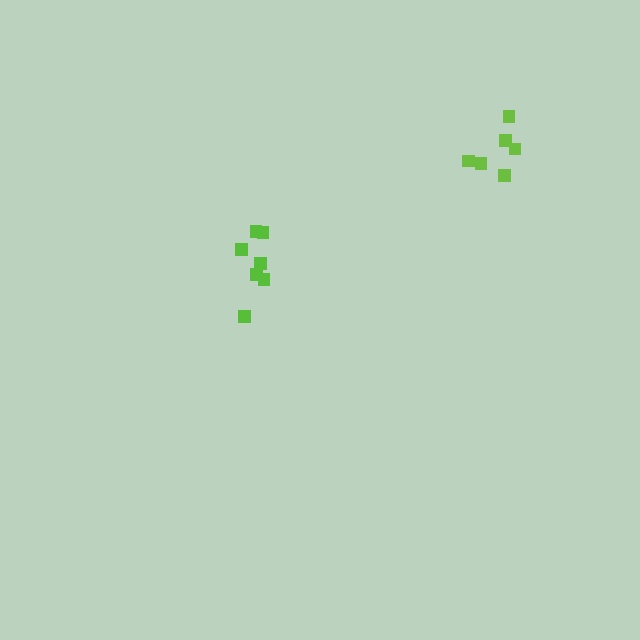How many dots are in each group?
Group 1: 6 dots, Group 2: 7 dots (13 total).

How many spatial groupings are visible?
There are 2 spatial groupings.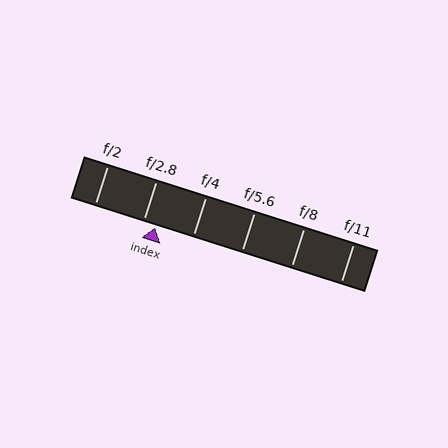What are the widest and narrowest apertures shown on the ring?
The widest aperture shown is f/2 and the narrowest is f/11.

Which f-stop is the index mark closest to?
The index mark is closest to f/2.8.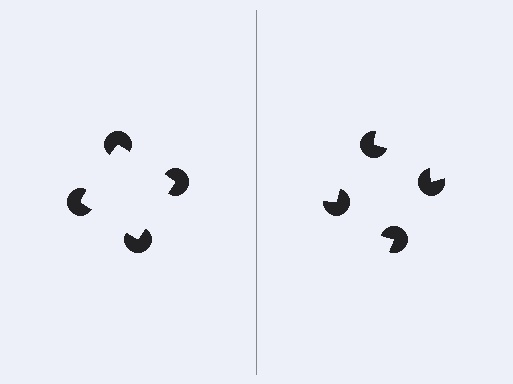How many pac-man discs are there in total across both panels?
8 — 4 on each side.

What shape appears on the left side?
An illusory square.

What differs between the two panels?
The pac-man discs are positioned identically on both sides; only the wedge orientations differ. On the left they align to a square; on the right they are misaligned.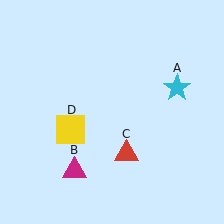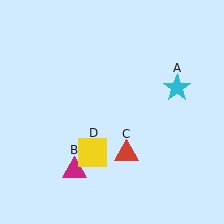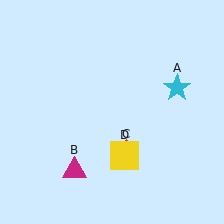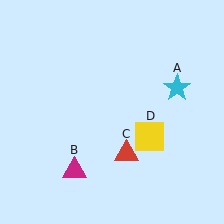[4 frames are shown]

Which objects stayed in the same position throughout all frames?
Cyan star (object A) and magenta triangle (object B) and red triangle (object C) remained stationary.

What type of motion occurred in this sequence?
The yellow square (object D) rotated counterclockwise around the center of the scene.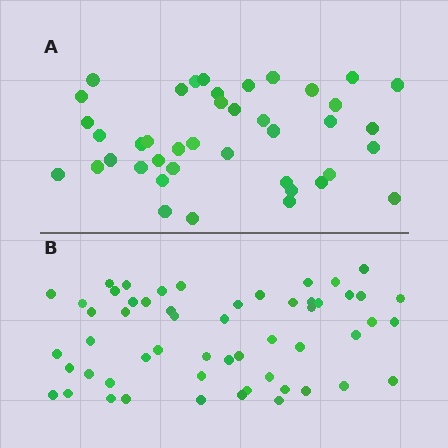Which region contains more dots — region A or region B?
Region B (the bottom region) has more dots.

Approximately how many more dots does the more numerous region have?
Region B has approximately 15 more dots than region A.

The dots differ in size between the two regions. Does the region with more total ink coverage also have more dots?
No. Region A has more total ink coverage because its dots are larger, but region B actually contains more individual dots. Total area can be misleading — the number of items is what matters here.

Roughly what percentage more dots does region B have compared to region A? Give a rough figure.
About 35% more.